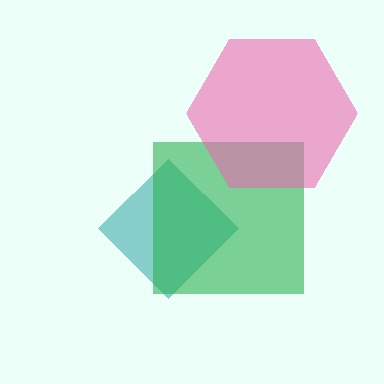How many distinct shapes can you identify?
There are 3 distinct shapes: a teal diamond, a green square, a pink hexagon.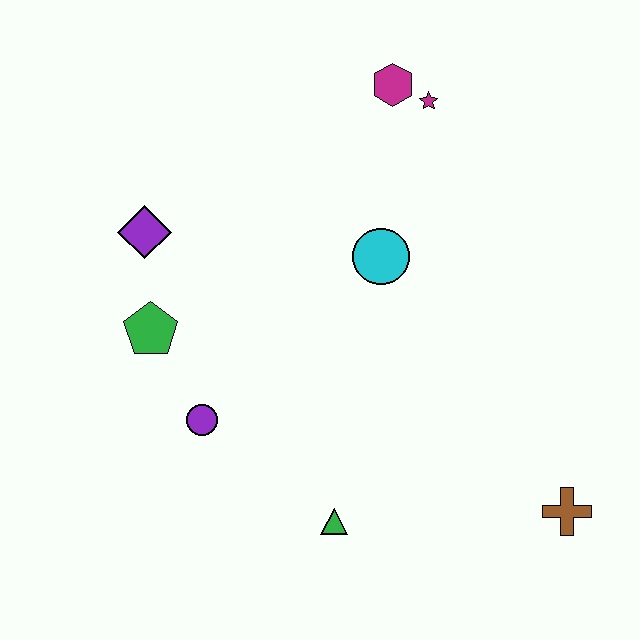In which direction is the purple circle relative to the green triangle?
The purple circle is to the left of the green triangle.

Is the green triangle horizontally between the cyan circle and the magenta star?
No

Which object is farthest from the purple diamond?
The brown cross is farthest from the purple diamond.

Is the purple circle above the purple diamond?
No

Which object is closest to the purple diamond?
The green pentagon is closest to the purple diamond.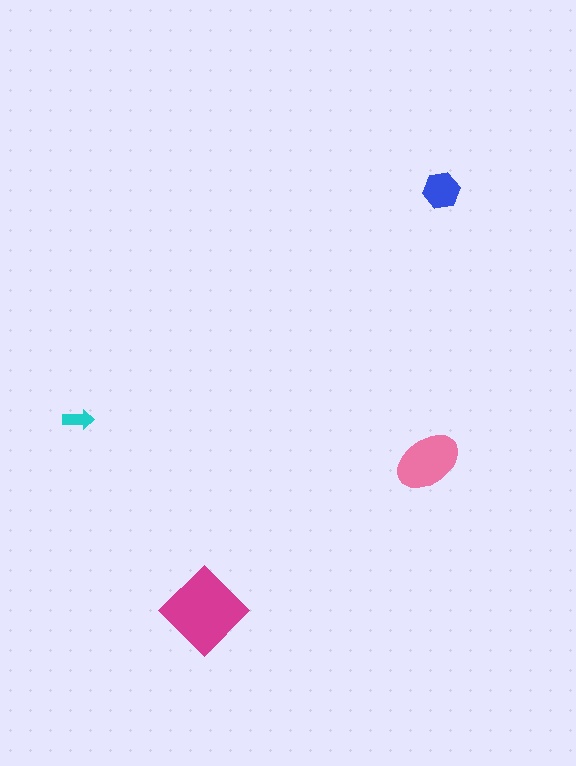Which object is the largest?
The magenta diamond.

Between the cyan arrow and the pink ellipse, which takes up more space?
The pink ellipse.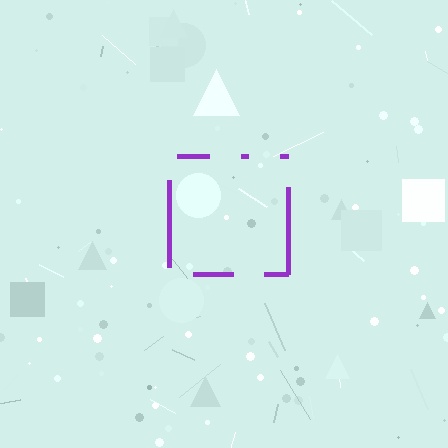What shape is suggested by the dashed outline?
The dashed outline suggests a square.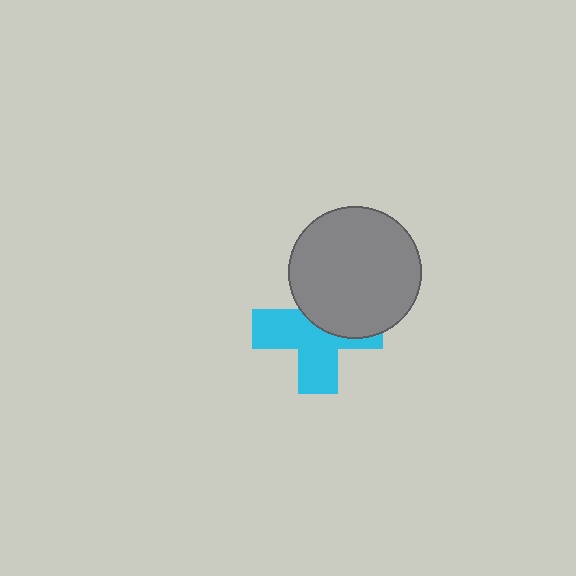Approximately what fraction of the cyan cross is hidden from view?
Roughly 42% of the cyan cross is hidden behind the gray circle.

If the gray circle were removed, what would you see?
You would see the complete cyan cross.